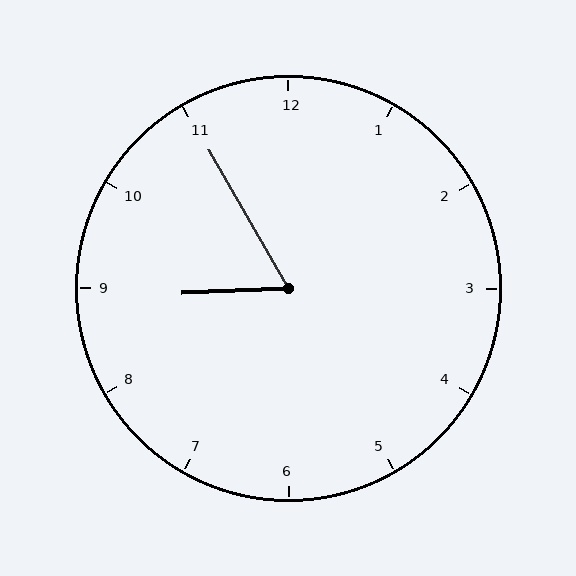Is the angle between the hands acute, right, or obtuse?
It is acute.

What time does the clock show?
8:55.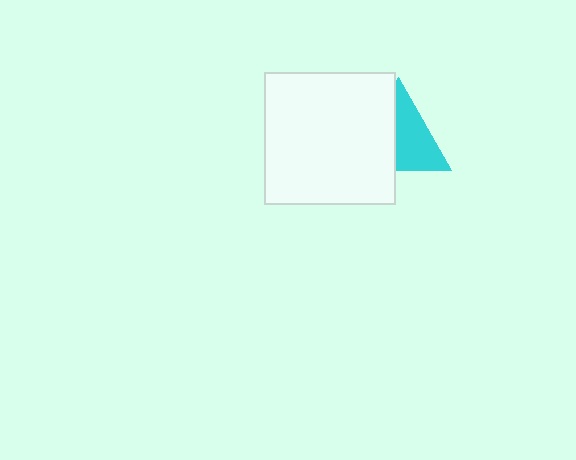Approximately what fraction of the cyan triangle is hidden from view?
Roughly 45% of the cyan triangle is hidden behind the white square.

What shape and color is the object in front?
The object in front is a white square.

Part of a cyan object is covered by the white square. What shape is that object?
It is a triangle.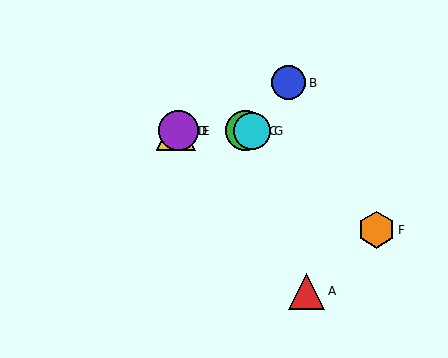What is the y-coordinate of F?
Object F is at y≈230.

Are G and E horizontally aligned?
Yes, both are at y≈131.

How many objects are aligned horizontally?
4 objects (C, D, E, G) are aligned horizontally.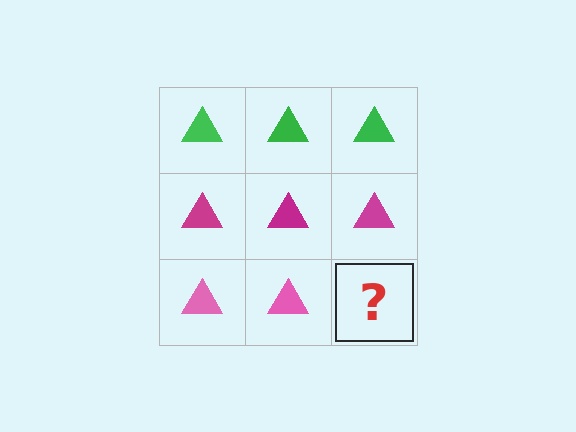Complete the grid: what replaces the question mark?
The question mark should be replaced with a pink triangle.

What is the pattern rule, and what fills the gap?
The rule is that each row has a consistent color. The gap should be filled with a pink triangle.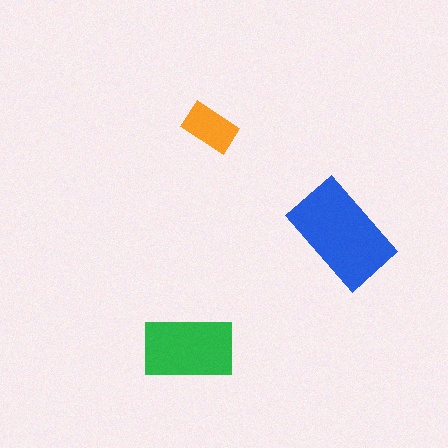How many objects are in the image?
There are 3 objects in the image.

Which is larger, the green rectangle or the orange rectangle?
The green one.